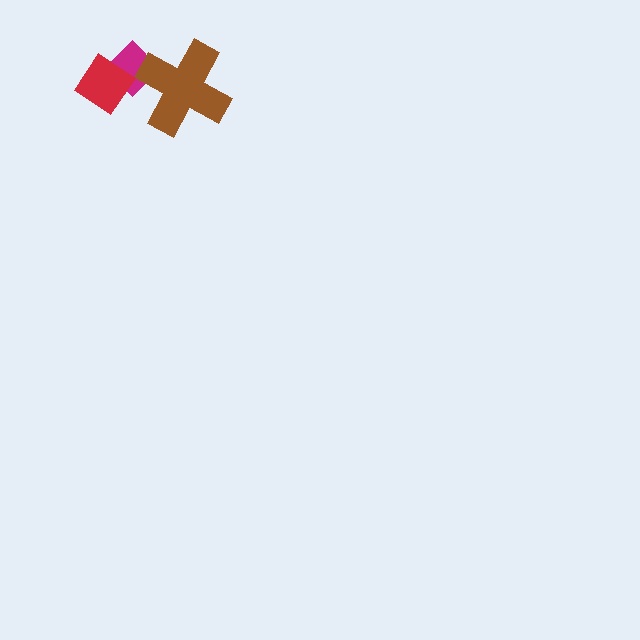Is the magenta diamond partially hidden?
Yes, it is partially covered by another shape.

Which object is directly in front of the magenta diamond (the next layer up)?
The brown cross is directly in front of the magenta diamond.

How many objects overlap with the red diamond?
1 object overlaps with the red diamond.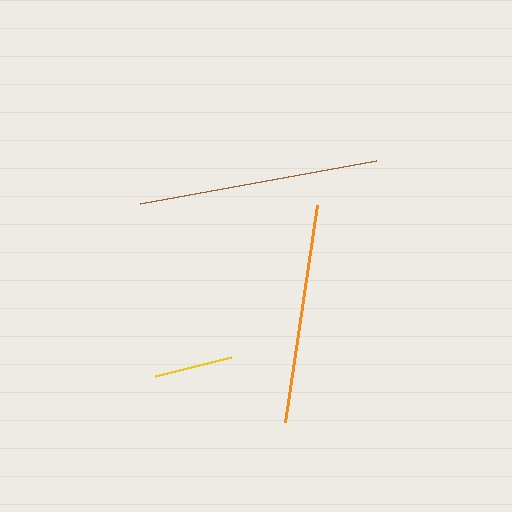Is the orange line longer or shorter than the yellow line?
The orange line is longer than the yellow line.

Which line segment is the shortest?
The yellow line is the shortest at approximately 78 pixels.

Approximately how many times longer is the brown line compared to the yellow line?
The brown line is approximately 3.1 times the length of the yellow line.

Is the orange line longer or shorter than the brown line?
The brown line is longer than the orange line.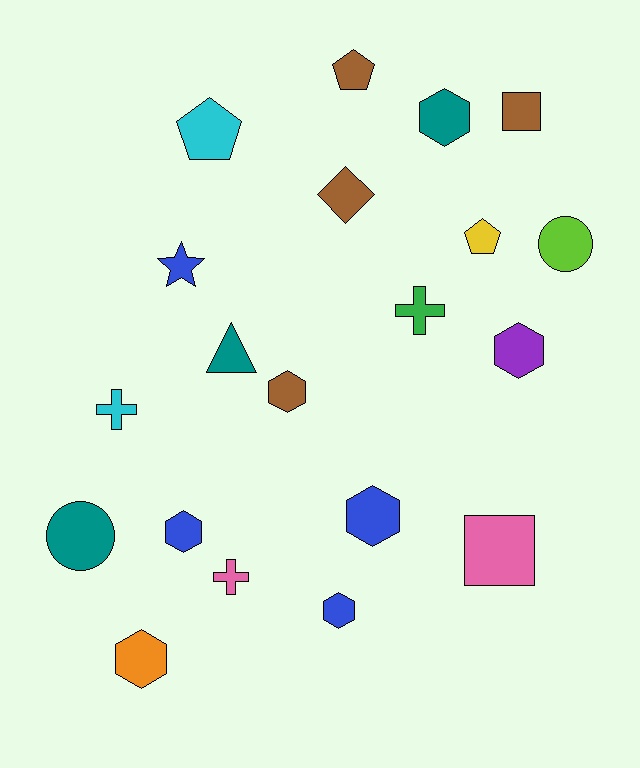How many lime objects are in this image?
There is 1 lime object.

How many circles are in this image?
There are 2 circles.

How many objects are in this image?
There are 20 objects.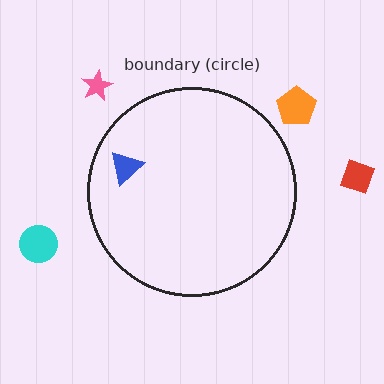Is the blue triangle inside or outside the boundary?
Inside.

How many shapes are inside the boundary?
1 inside, 4 outside.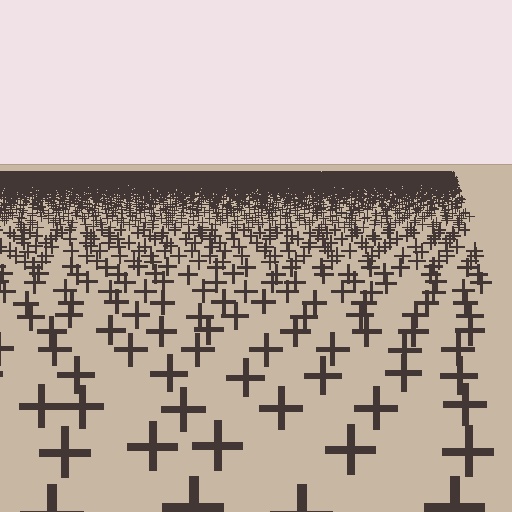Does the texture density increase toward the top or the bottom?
Density increases toward the top.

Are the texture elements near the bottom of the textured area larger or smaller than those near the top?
Larger. Near the bottom, elements are closer to the viewer and appear at a bigger on-screen size.